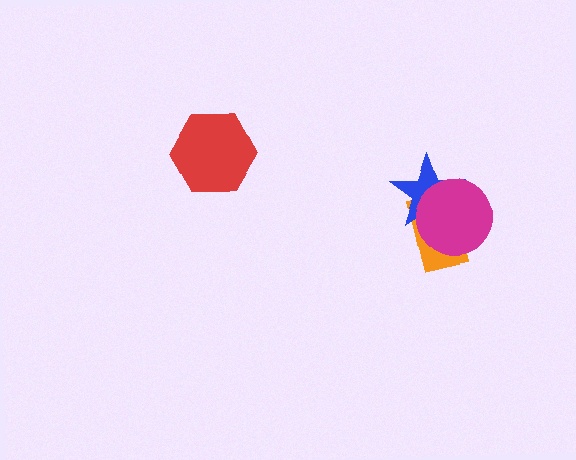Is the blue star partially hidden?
Yes, it is partially covered by another shape.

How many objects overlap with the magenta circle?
2 objects overlap with the magenta circle.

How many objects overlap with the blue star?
2 objects overlap with the blue star.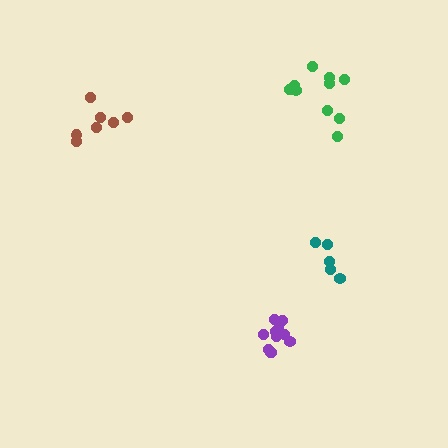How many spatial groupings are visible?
There are 4 spatial groupings.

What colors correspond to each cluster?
The clusters are colored: green, purple, brown, teal.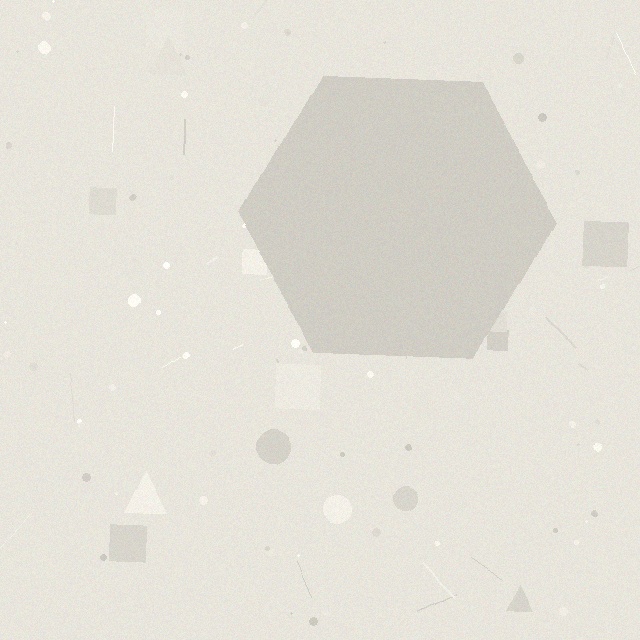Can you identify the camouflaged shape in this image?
The camouflaged shape is a hexagon.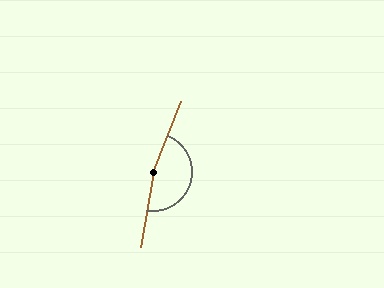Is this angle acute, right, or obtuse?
It is obtuse.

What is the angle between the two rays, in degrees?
Approximately 168 degrees.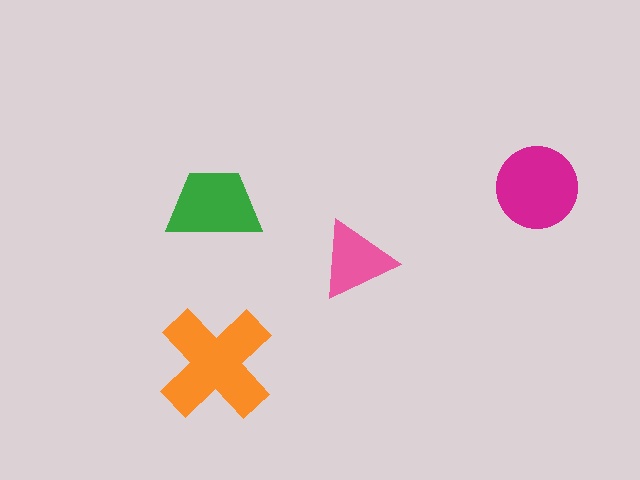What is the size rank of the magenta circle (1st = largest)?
2nd.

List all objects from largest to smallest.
The orange cross, the magenta circle, the green trapezoid, the pink triangle.